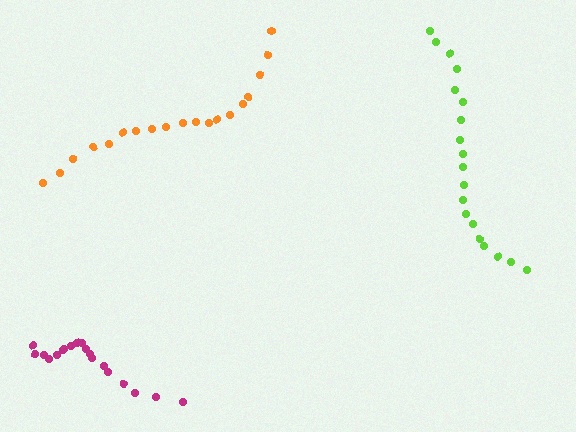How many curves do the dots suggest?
There are 3 distinct paths.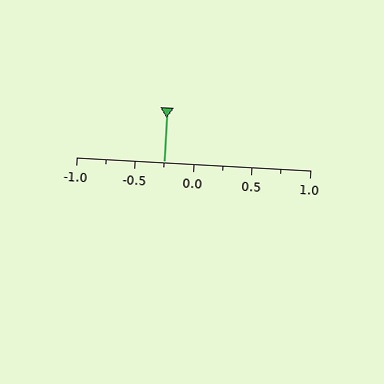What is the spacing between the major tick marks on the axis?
The major ticks are spaced 0.5 apart.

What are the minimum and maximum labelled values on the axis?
The axis runs from -1.0 to 1.0.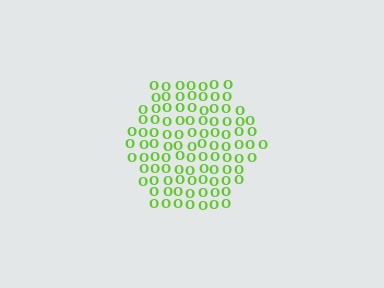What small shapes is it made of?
It is made of small letter O's.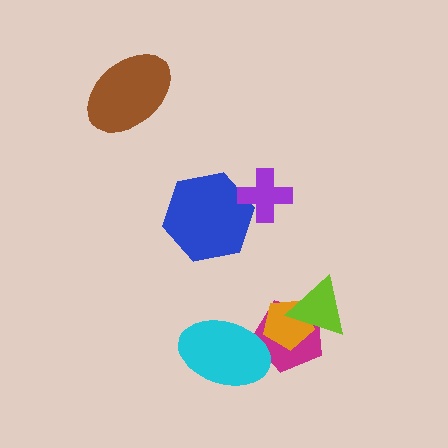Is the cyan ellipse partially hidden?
No, no other shape covers it.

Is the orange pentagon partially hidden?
Yes, it is partially covered by another shape.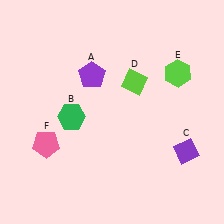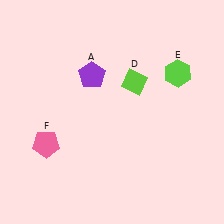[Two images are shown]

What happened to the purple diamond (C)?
The purple diamond (C) was removed in Image 2. It was in the bottom-right area of Image 1.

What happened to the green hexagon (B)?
The green hexagon (B) was removed in Image 2. It was in the bottom-left area of Image 1.